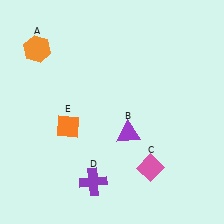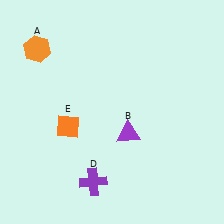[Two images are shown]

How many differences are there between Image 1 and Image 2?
There is 1 difference between the two images.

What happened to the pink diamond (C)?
The pink diamond (C) was removed in Image 2. It was in the bottom-right area of Image 1.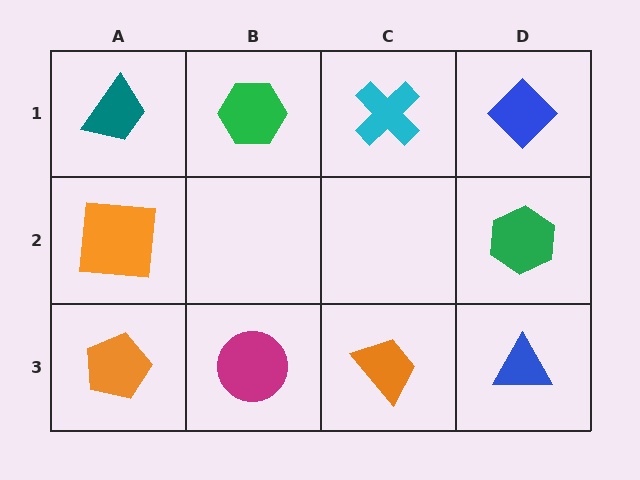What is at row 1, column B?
A green hexagon.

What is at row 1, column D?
A blue diamond.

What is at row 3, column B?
A magenta circle.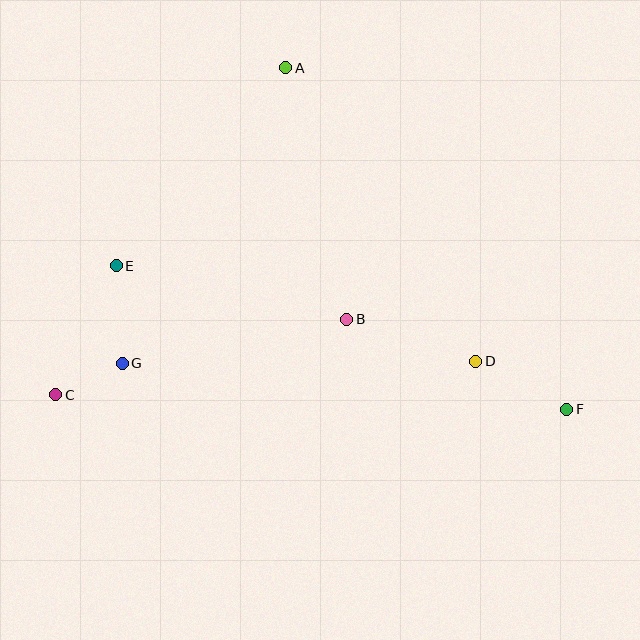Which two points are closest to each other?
Points C and G are closest to each other.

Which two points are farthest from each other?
Points C and F are farthest from each other.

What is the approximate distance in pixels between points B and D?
The distance between B and D is approximately 136 pixels.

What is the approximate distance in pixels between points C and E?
The distance between C and E is approximately 142 pixels.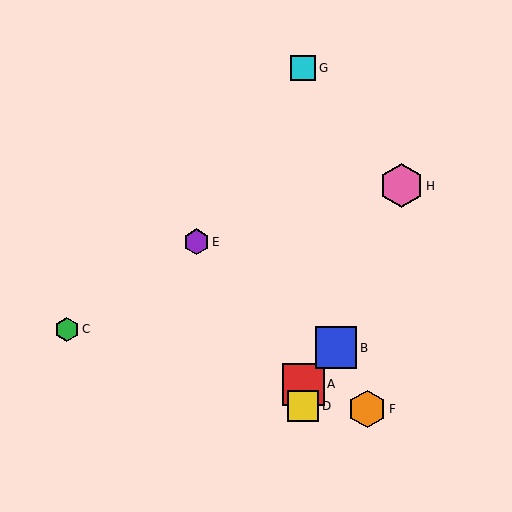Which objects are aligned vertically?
Objects A, D, G are aligned vertically.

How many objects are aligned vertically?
3 objects (A, D, G) are aligned vertically.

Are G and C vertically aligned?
No, G is at x≈303 and C is at x≈67.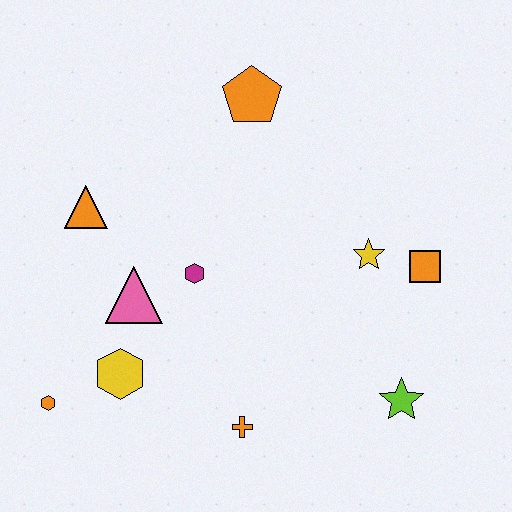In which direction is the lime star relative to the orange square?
The lime star is below the orange square.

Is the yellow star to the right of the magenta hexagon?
Yes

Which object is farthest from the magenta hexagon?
The lime star is farthest from the magenta hexagon.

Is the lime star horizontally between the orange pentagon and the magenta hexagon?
No